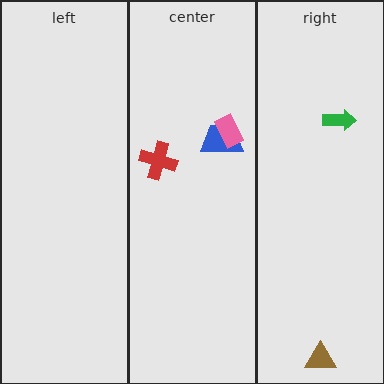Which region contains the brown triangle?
The right region.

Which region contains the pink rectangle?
The center region.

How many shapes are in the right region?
2.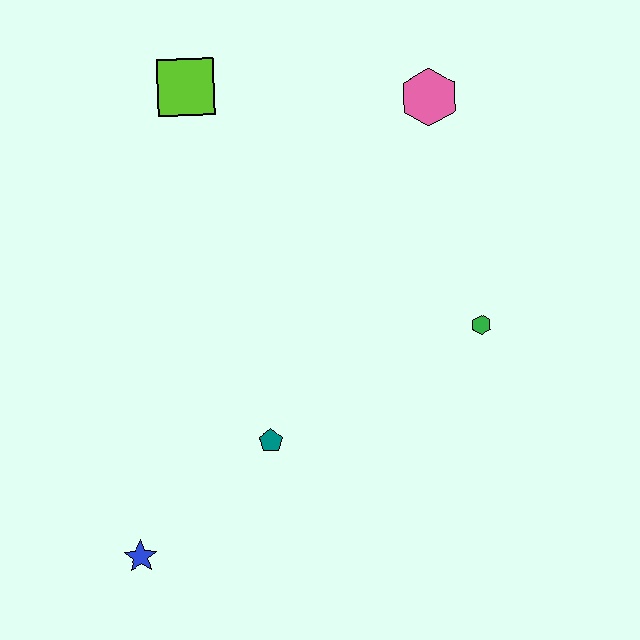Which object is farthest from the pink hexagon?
The blue star is farthest from the pink hexagon.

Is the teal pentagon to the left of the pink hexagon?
Yes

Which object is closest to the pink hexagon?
The green hexagon is closest to the pink hexagon.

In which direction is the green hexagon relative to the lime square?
The green hexagon is to the right of the lime square.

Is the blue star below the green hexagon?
Yes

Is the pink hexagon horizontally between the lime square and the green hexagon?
Yes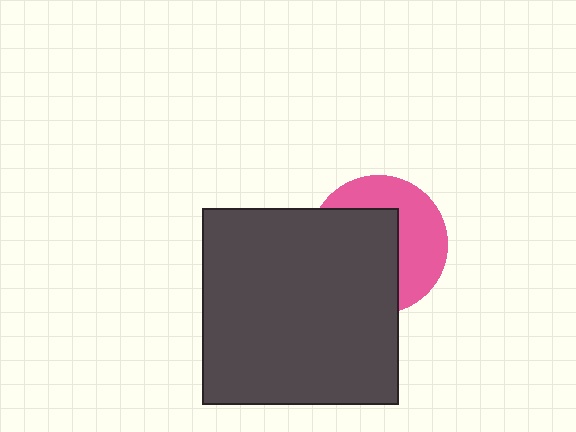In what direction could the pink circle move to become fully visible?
The pink circle could move right. That would shift it out from behind the dark gray square entirely.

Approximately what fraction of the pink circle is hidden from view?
Roughly 56% of the pink circle is hidden behind the dark gray square.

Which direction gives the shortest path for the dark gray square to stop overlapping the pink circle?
Moving left gives the shortest separation.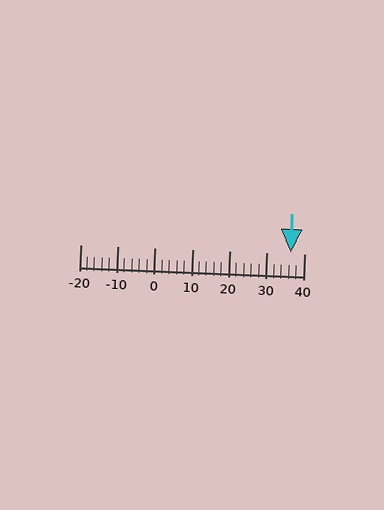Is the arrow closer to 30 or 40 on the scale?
The arrow is closer to 40.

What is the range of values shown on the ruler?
The ruler shows values from -20 to 40.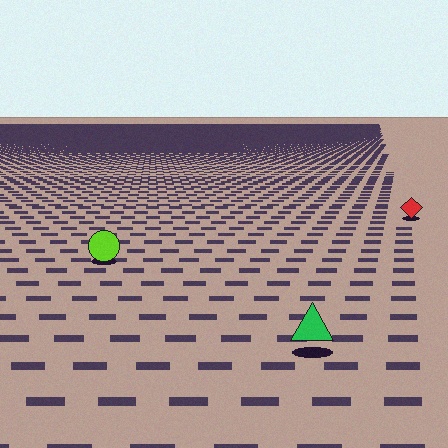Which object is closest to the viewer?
The green triangle is closest. The texture marks near it are larger and more spread out.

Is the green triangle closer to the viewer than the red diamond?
Yes. The green triangle is closer — you can tell from the texture gradient: the ground texture is coarser near it.